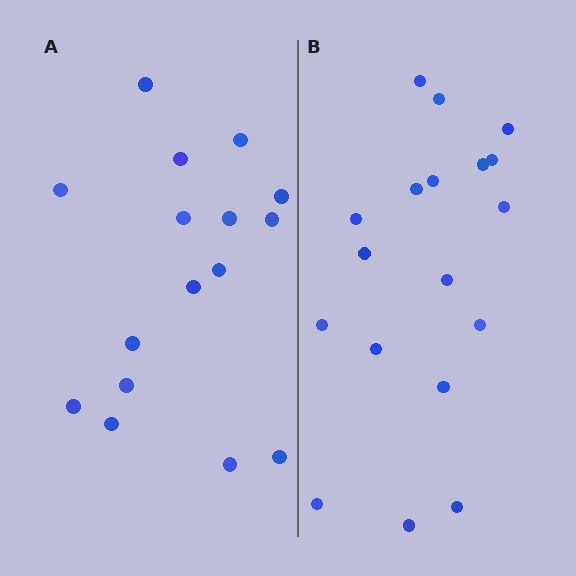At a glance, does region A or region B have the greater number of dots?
Region B (the right region) has more dots.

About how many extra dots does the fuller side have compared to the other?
Region B has just a few more — roughly 2 or 3 more dots than region A.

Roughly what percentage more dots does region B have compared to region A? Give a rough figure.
About 10% more.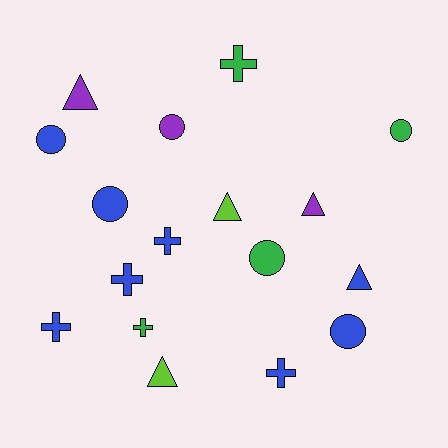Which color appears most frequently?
Blue, with 8 objects.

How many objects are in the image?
There are 17 objects.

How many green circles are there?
There are 2 green circles.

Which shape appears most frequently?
Circle, with 6 objects.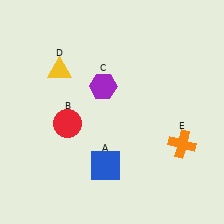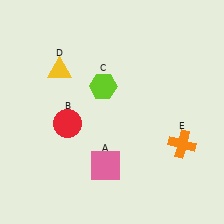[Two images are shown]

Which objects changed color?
A changed from blue to pink. C changed from purple to lime.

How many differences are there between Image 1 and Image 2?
There are 2 differences between the two images.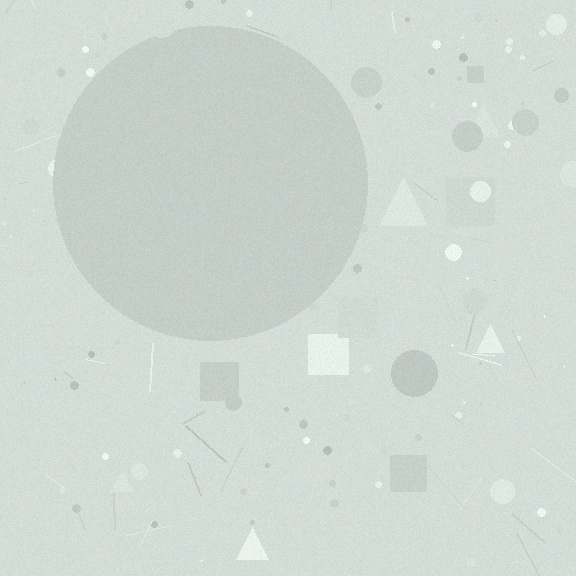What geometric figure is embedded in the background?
A circle is embedded in the background.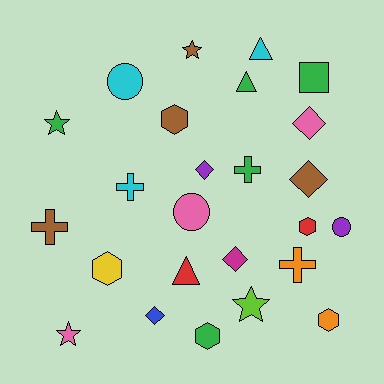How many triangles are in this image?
There are 3 triangles.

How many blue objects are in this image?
There is 1 blue object.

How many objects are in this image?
There are 25 objects.